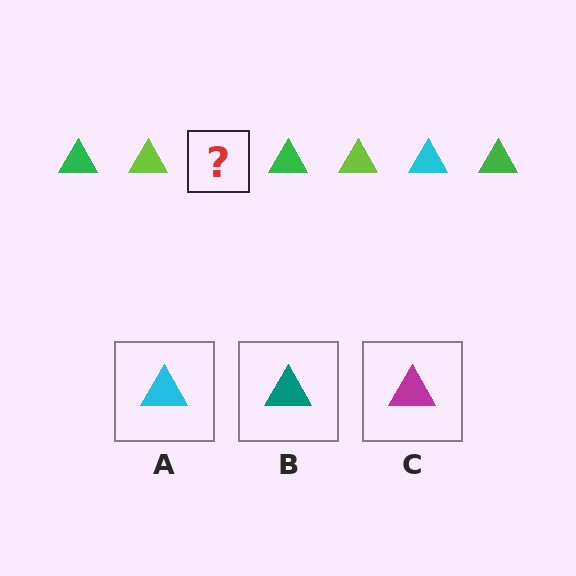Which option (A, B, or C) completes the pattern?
A.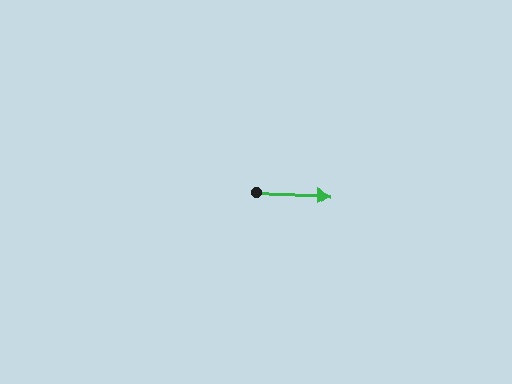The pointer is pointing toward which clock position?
Roughly 3 o'clock.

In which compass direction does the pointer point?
East.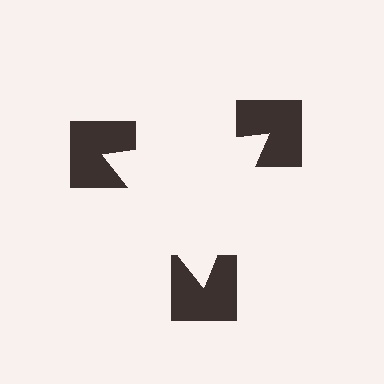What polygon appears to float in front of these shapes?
An illusory triangle — its edges are inferred from the aligned wedge cuts in the notched squares, not physically drawn.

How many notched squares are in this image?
There are 3 — one at each vertex of the illusory triangle.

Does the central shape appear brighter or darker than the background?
It typically appears slightly brighter than the background, even though no actual brightness change is drawn.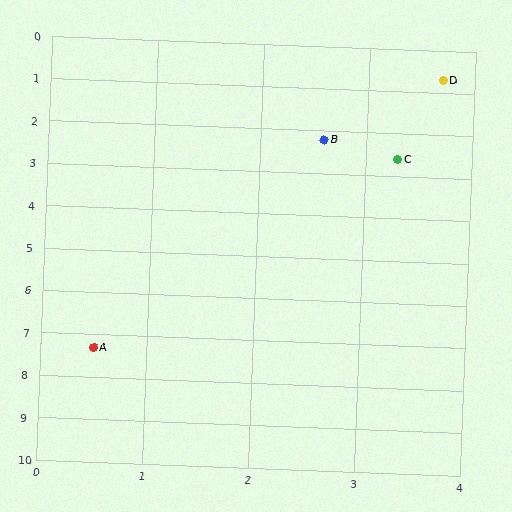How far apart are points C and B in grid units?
Points C and B are about 0.8 grid units apart.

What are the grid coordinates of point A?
Point A is at approximately (0.5, 7.3).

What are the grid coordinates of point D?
Point D is at approximately (3.7, 0.7).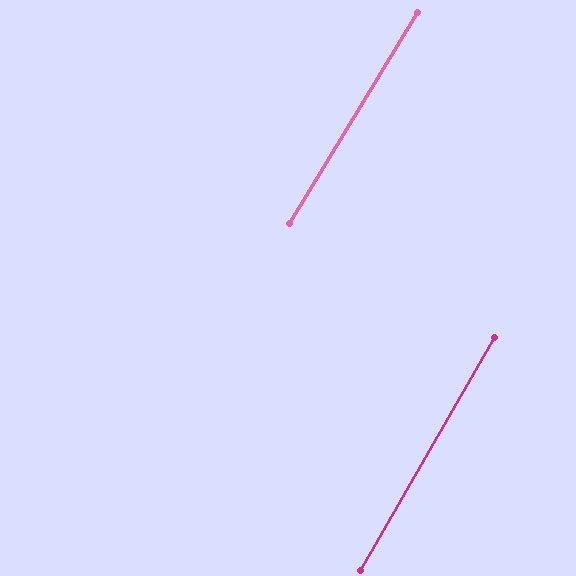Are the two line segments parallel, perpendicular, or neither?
Parallel — their directions differ by only 1.3°.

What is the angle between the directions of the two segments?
Approximately 1 degree.